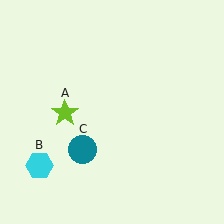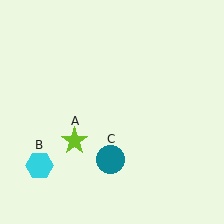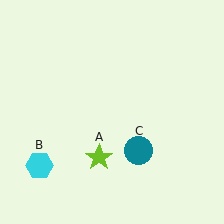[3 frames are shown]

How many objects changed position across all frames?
2 objects changed position: lime star (object A), teal circle (object C).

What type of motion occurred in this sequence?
The lime star (object A), teal circle (object C) rotated counterclockwise around the center of the scene.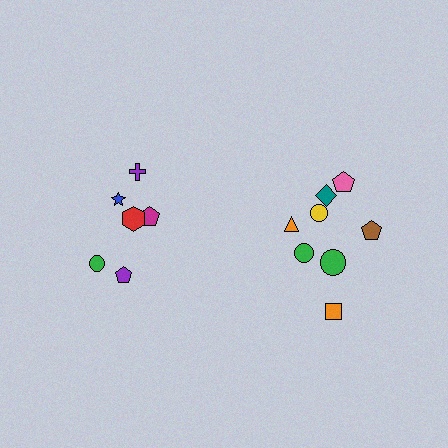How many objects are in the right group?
There are 8 objects.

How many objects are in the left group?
There are 6 objects.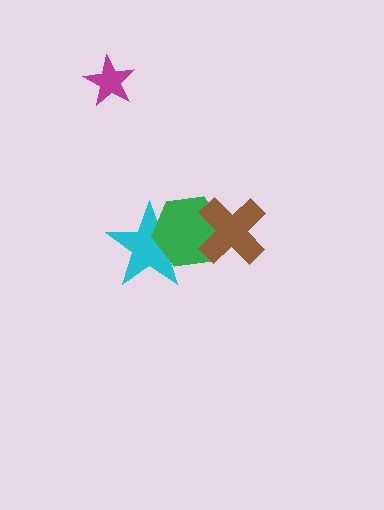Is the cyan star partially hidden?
Yes, it is partially covered by another shape.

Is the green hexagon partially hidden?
Yes, it is partially covered by another shape.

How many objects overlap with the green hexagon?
2 objects overlap with the green hexagon.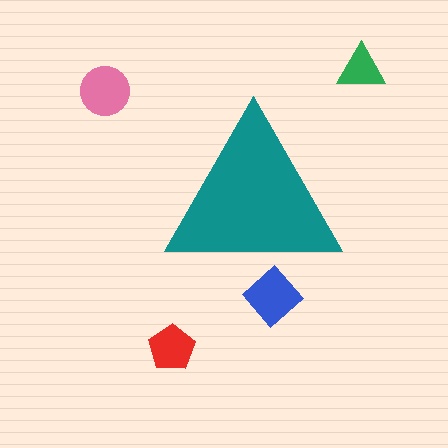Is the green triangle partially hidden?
No, the green triangle is fully visible.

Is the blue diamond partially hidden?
Yes, the blue diamond is partially hidden behind the teal triangle.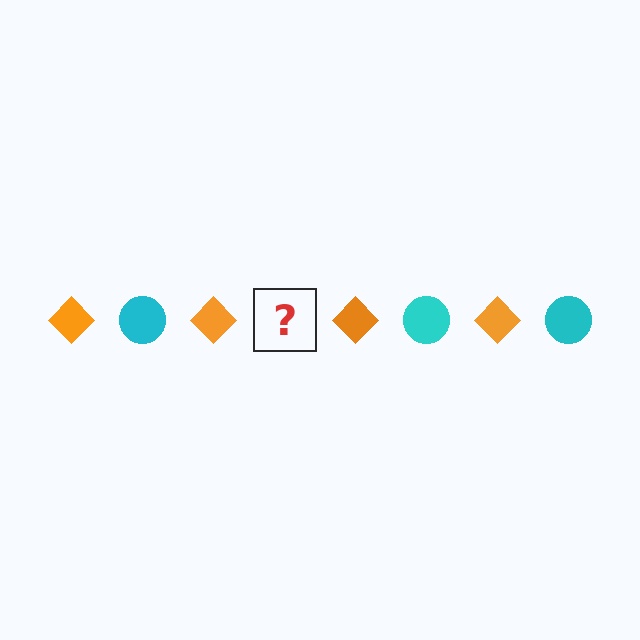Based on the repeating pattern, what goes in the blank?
The blank should be a cyan circle.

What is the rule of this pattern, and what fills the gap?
The rule is that the pattern alternates between orange diamond and cyan circle. The gap should be filled with a cyan circle.